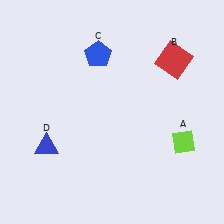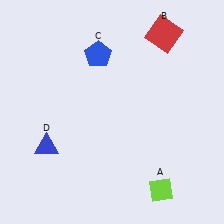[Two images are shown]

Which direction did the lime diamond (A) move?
The lime diamond (A) moved down.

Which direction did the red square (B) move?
The red square (B) moved up.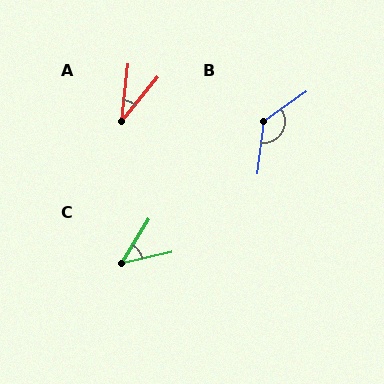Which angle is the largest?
B, at approximately 132 degrees.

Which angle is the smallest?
A, at approximately 32 degrees.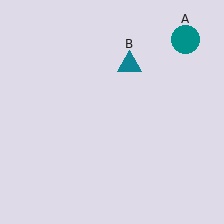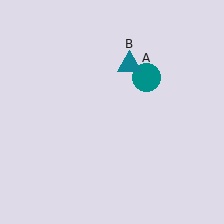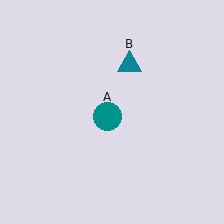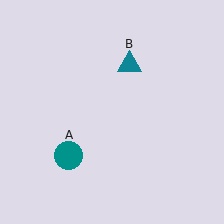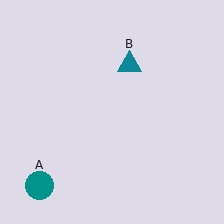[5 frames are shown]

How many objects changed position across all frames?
1 object changed position: teal circle (object A).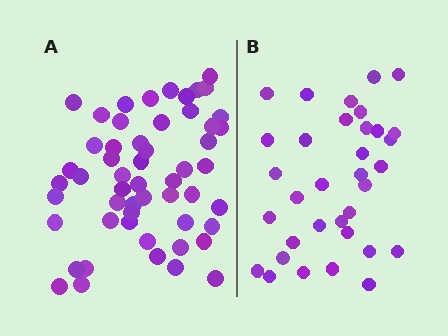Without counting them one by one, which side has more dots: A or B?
Region A (the left region) has more dots.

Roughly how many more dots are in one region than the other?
Region A has approximately 20 more dots than region B.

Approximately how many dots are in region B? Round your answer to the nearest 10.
About 30 dots. (The exact count is 34, which rounds to 30.)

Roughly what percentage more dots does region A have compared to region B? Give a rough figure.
About 60% more.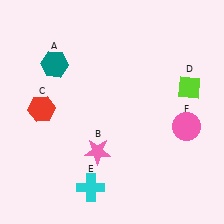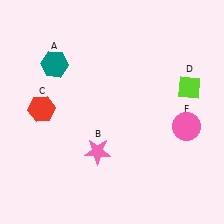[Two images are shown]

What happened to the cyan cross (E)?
The cyan cross (E) was removed in Image 2. It was in the bottom-left area of Image 1.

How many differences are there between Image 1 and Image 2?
There is 1 difference between the two images.